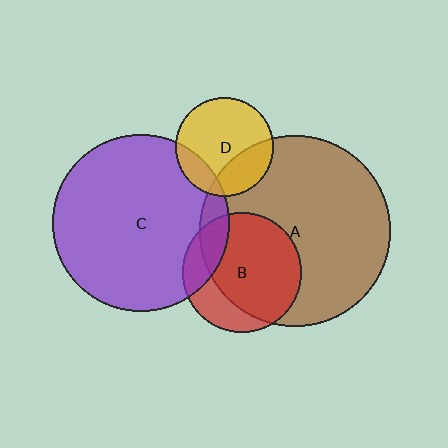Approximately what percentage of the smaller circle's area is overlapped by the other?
Approximately 10%.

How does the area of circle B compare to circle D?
Approximately 1.5 times.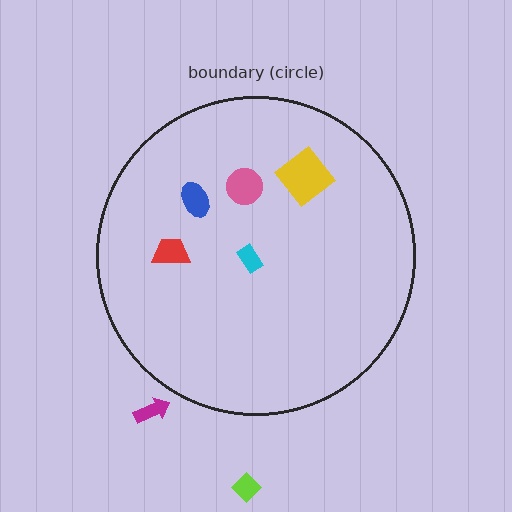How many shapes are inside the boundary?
5 inside, 2 outside.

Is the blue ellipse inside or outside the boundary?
Inside.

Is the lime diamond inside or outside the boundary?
Outside.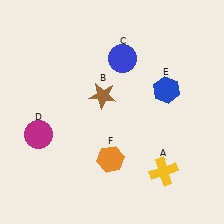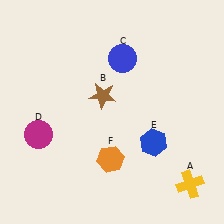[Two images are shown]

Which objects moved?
The objects that moved are: the yellow cross (A), the blue hexagon (E).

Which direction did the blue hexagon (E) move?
The blue hexagon (E) moved down.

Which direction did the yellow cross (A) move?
The yellow cross (A) moved right.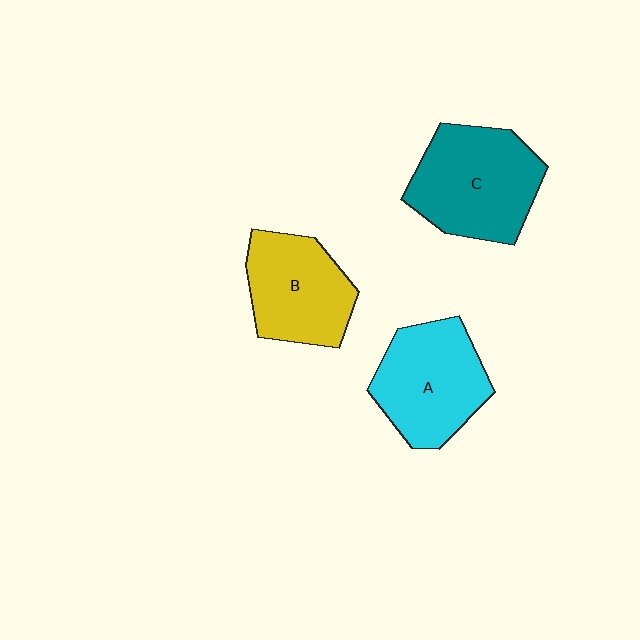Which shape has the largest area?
Shape C (teal).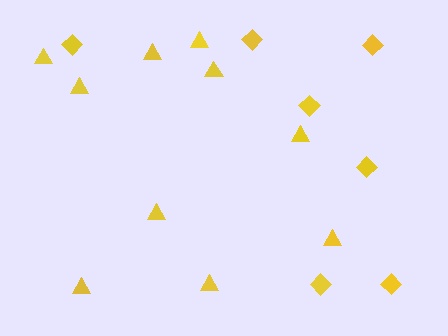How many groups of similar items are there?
There are 2 groups: one group of diamonds (7) and one group of triangles (10).